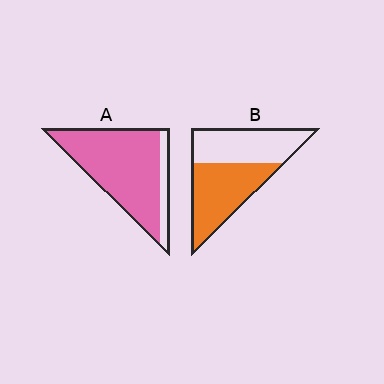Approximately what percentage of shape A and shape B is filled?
A is approximately 85% and B is approximately 55%.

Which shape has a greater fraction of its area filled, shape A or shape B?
Shape A.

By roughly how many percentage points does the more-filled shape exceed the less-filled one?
By roughly 30 percentage points (A over B).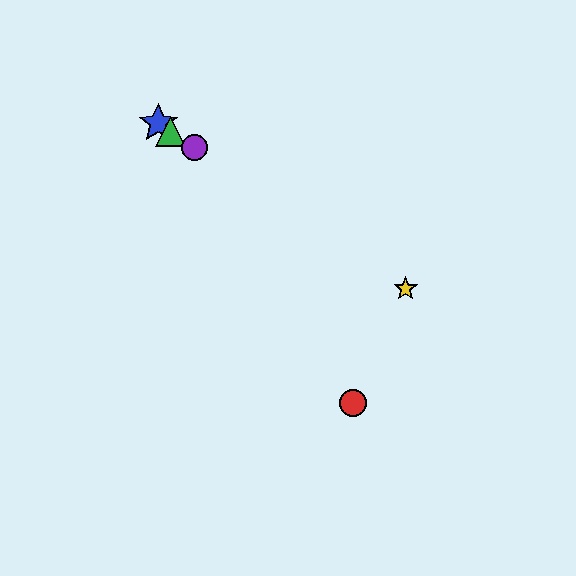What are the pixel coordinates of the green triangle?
The green triangle is at (171, 131).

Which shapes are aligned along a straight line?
The blue star, the green triangle, the yellow star, the purple circle are aligned along a straight line.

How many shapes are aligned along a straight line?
4 shapes (the blue star, the green triangle, the yellow star, the purple circle) are aligned along a straight line.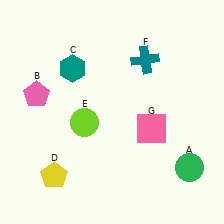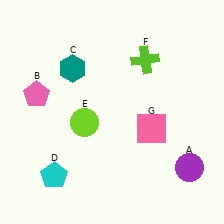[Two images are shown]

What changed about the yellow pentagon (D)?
In Image 1, D is yellow. In Image 2, it changed to cyan.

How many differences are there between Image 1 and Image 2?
There are 3 differences between the two images.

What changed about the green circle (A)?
In Image 1, A is green. In Image 2, it changed to purple.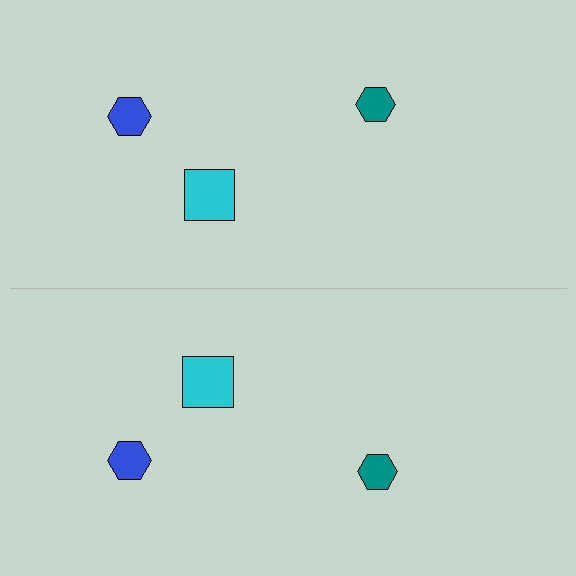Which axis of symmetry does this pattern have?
The pattern has a horizontal axis of symmetry running through the center of the image.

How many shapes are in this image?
There are 6 shapes in this image.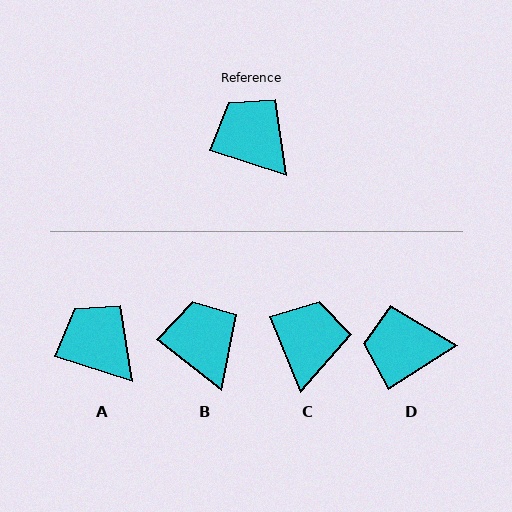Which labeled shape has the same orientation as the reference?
A.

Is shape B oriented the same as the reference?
No, it is off by about 20 degrees.